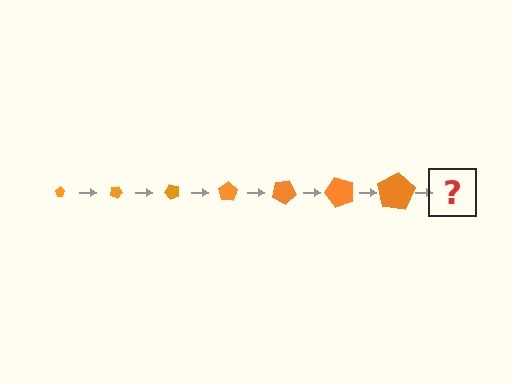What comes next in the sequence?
The next element should be a pentagon, larger than the previous one and rotated 175 degrees from the start.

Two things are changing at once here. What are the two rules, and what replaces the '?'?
The two rules are that the pentagon grows larger each step and it rotates 25 degrees each step. The '?' should be a pentagon, larger than the previous one and rotated 175 degrees from the start.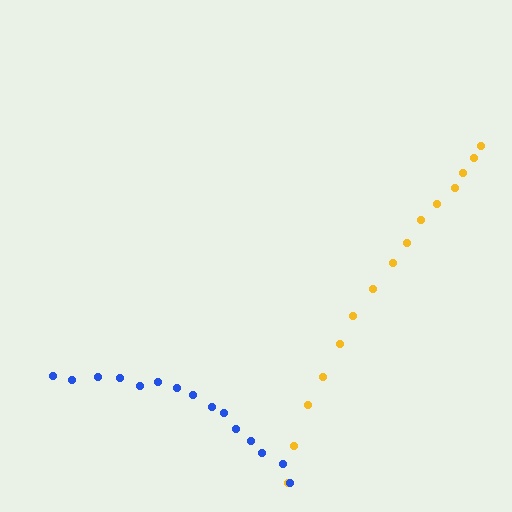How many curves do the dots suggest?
There are 2 distinct paths.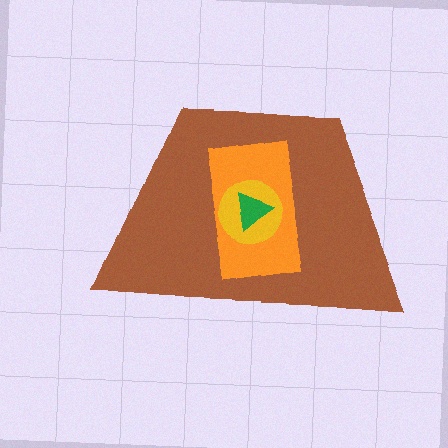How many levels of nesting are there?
4.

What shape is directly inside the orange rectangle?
The yellow circle.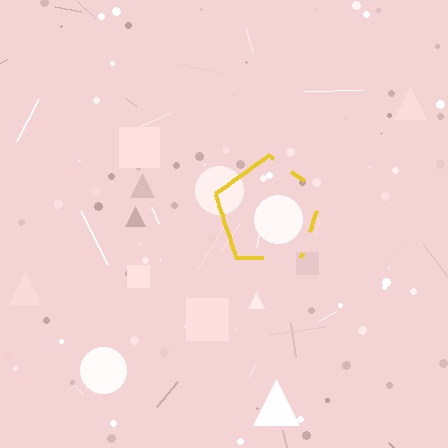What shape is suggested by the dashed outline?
The dashed outline suggests a pentagon.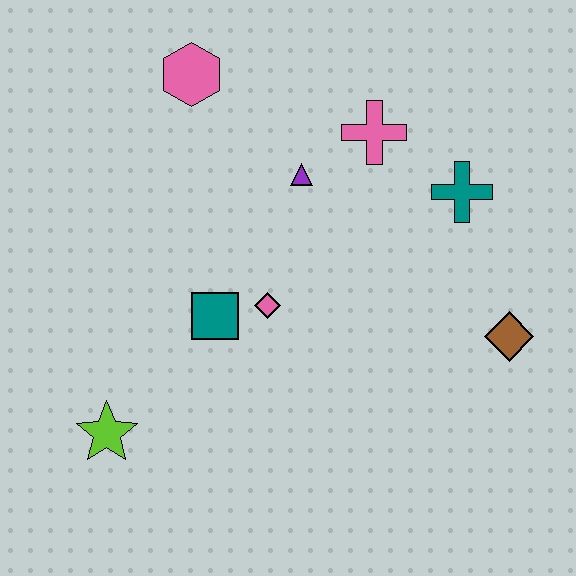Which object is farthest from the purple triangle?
The lime star is farthest from the purple triangle.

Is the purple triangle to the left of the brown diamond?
Yes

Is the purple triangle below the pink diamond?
No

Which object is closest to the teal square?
The pink diamond is closest to the teal square.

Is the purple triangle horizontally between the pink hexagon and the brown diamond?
Yes